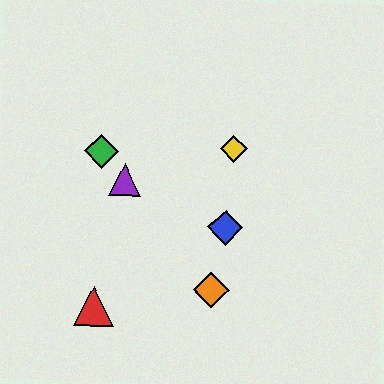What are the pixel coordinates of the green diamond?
The green diamond is at (102, 151).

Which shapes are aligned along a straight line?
The green diamond, the purple triangle, the orange diamond are aligned along a straight line.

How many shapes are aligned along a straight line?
3 shapes (the green diamond, the purple triangle, the orange diamond) are aligned along a straight line.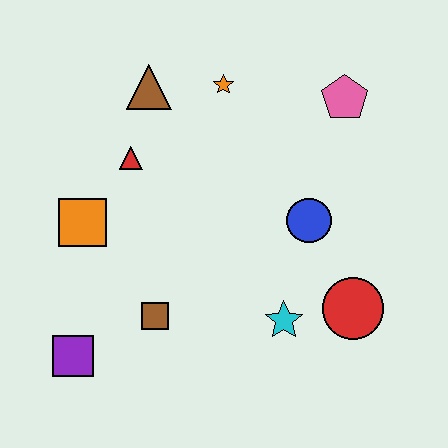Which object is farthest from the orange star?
The purple square is farthest from the orange star.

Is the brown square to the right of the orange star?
No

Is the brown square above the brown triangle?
No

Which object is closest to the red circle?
The cyan star is closest to the red circle.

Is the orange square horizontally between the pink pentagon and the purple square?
Yes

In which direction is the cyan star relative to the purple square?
The cyan star is to the right of the purple square.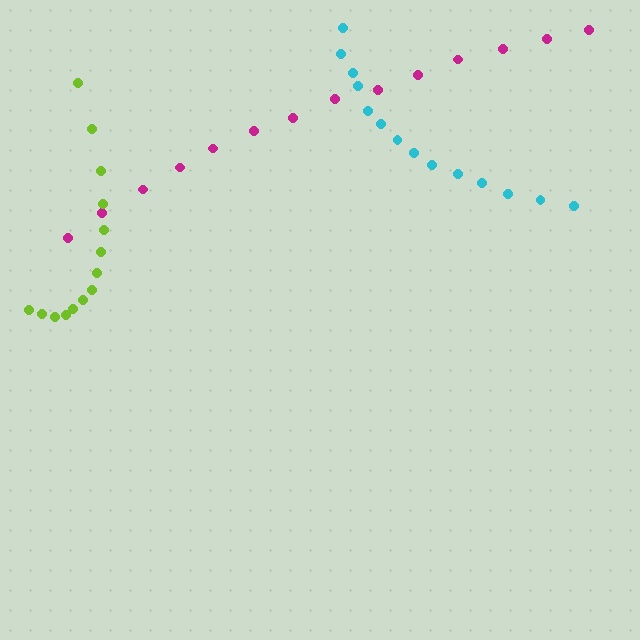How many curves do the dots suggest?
There are 3 distinct paths.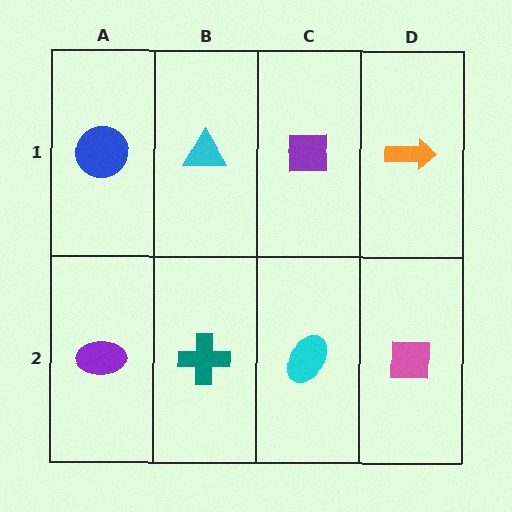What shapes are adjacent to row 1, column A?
A purple ellipse (row 2, column A), a cyan triangle (row 1, column B).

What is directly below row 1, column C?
A cyan ellipse.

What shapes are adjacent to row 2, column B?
A cyan triangle (row 1, column B), a purple ellipse (row 2, column A), a cyan ellipse (row 2, column C).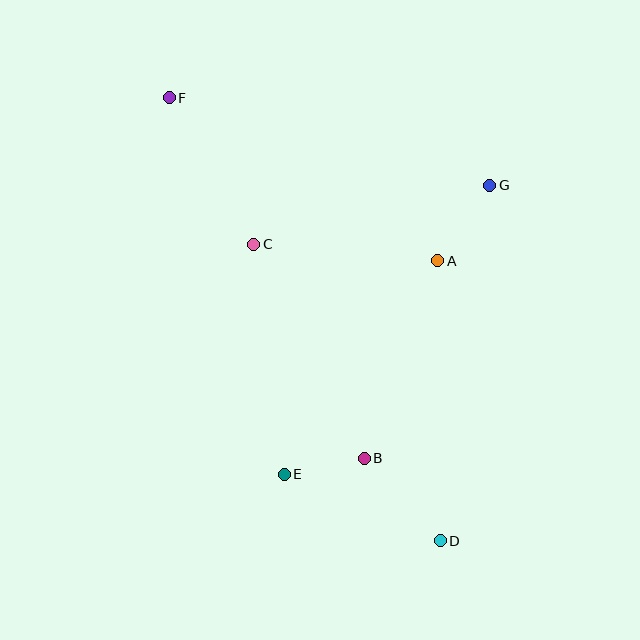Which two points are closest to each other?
Points B and E are closest to each other.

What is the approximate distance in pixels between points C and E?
The distance between C and E is approximately 232 pixels.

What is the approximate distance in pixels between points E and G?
The distance between E and G is approximately 355 pixels.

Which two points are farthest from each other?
Points D and F are farthest from each other.